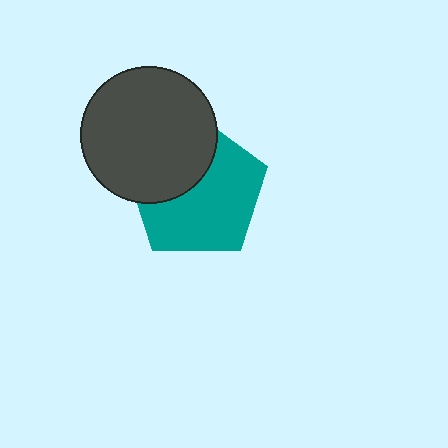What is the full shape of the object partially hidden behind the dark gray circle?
The partially hidden object is a teal pentagon.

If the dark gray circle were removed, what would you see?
You would see the complete teal pentagon.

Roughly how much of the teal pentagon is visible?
About half of it is visible (roughly 63%).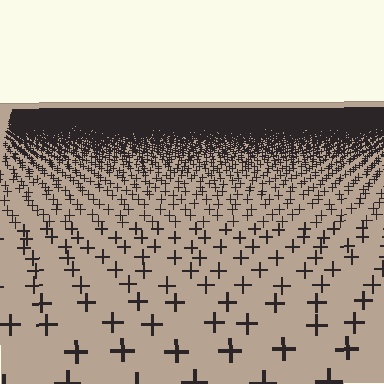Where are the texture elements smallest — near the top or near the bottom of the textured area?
Near the top.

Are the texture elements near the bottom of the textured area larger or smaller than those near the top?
Larger. Near the bottom, elements are closer to the viewer and appear at a bigger on-screen size.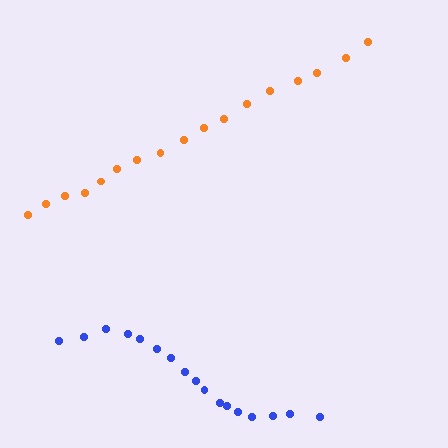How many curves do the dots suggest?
There are 2 distinct paths.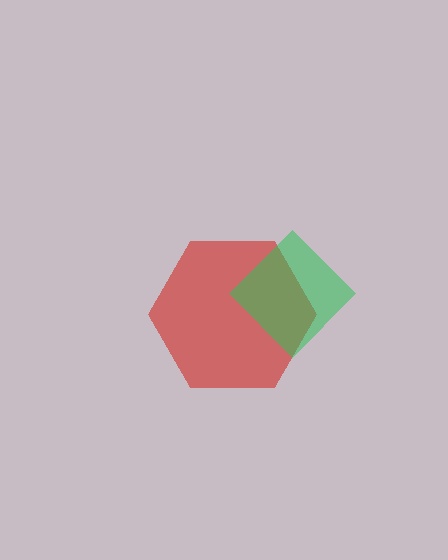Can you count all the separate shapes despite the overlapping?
Yes, there are 2 separate shapes.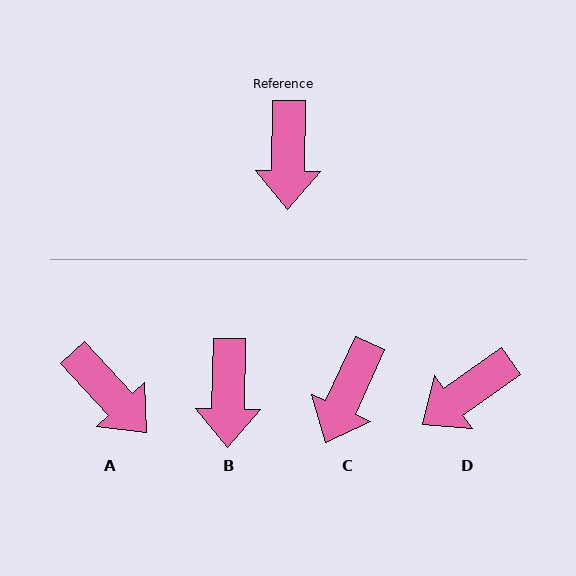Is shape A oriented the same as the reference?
No, it is off by about 43 degrees.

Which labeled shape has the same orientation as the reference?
B.